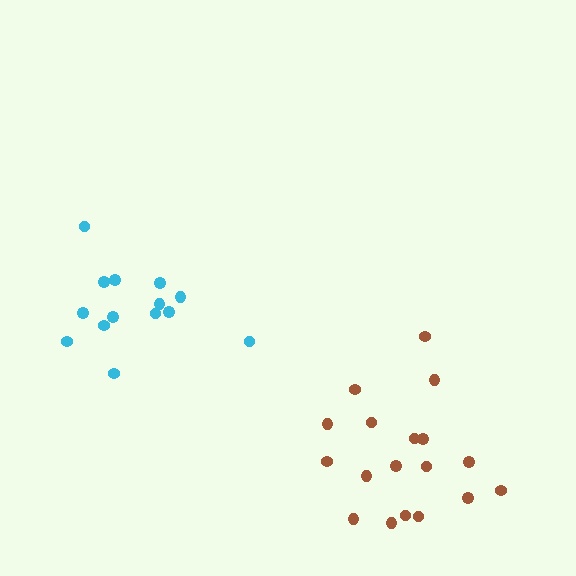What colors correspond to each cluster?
The clusters are colored: brown, cyan.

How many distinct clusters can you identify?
There are 2 distinct clusters.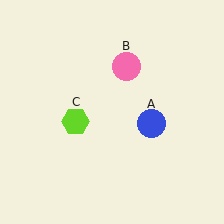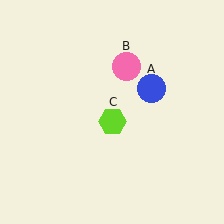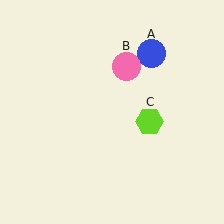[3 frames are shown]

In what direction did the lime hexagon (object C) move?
The lime hexagon (object C) moved right.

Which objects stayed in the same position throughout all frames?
Pink circle (object B) remained stationary.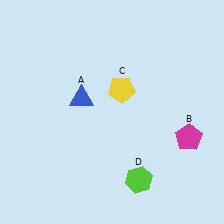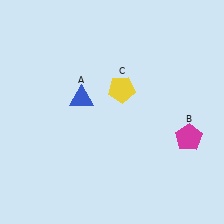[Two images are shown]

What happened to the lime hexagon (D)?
The lime hexagon (D) was removed in Image 2. It was in the bottom-right area of Image 1.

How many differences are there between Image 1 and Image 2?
There is 1 difference between the two images.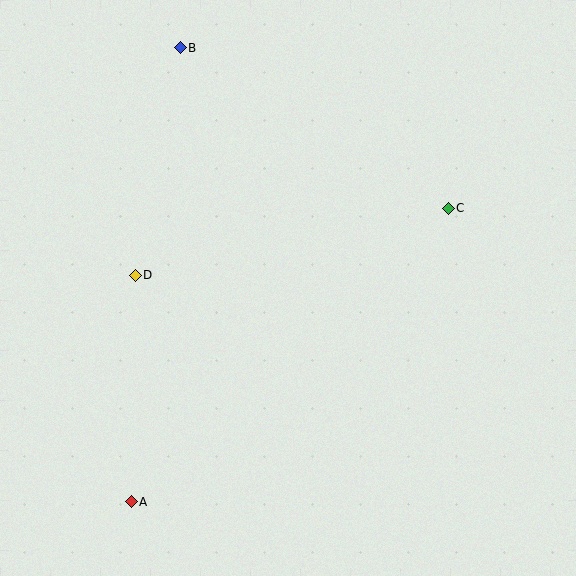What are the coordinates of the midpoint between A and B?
The midpoint between A and B is at (156, 275).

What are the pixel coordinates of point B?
Point B is at (180, 48).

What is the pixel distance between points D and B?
The distance between D and B is 232 pixels.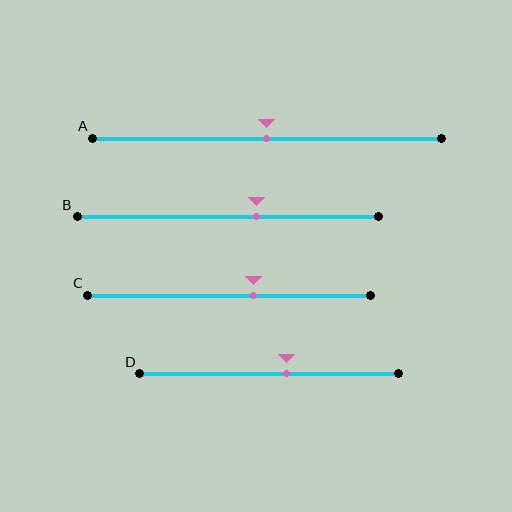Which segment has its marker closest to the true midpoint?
Segment A has its marker closest to the true midpoint.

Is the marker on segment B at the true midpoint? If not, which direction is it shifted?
No, the marker on segment B is shifted to the right by about 9% of the segment length.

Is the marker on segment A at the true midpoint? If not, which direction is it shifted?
Yes, the marker on segment A is at the true midpoint.